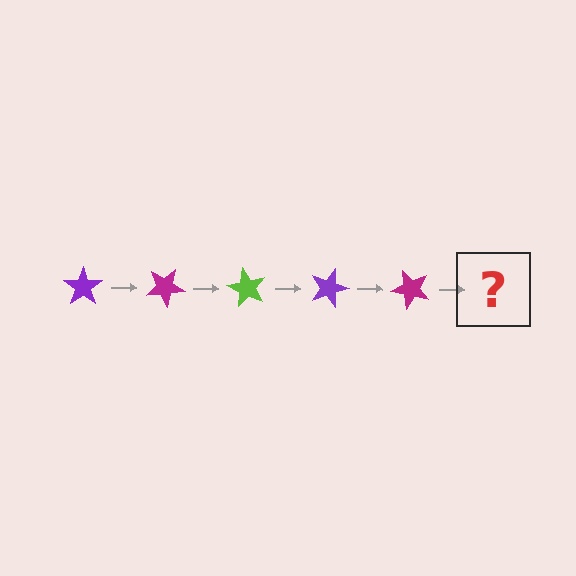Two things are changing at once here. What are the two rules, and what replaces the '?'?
The two rules are that it rotates 30 degrees each step and the color cycles through purple, magenta, and lime. The '?' should be a lime star, rotated 150 degrees from the start.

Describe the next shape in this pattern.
It should be a lime star, rotated 150 degrees from the start.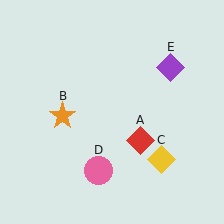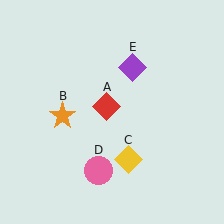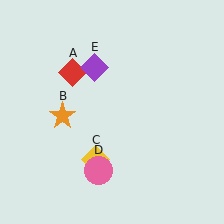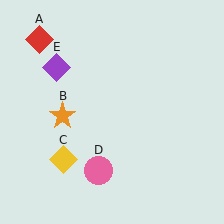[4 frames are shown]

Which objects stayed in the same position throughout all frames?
Orange star (object B) and pink circle (object D) remained stationary.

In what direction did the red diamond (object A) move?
The red diamond (object A) moved up and to the left.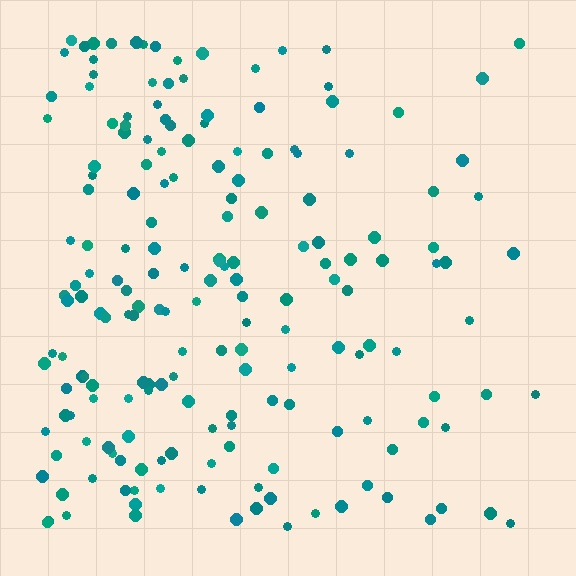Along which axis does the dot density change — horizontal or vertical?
Horizontal.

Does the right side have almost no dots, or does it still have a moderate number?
Still a moderate number, just noticeably fewer than the left.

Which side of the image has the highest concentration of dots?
The left.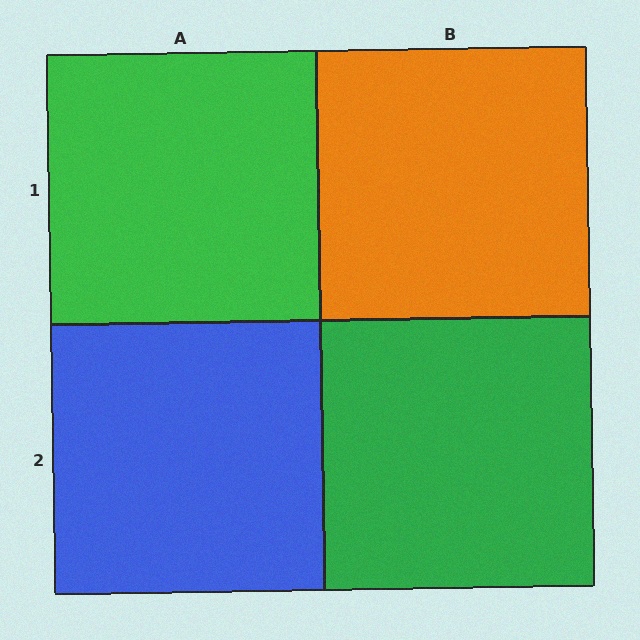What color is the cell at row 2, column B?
Green.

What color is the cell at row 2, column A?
Blue.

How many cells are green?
2 cells are green.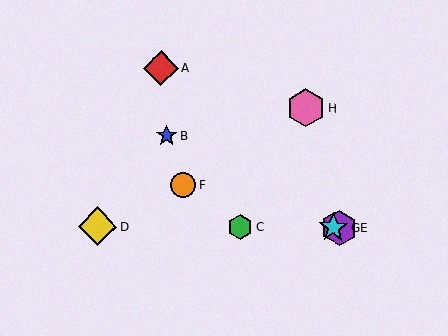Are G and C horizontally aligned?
Yes, both are at y≈228.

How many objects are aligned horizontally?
4 objects (C, D, E, G) are aligned horizontally.